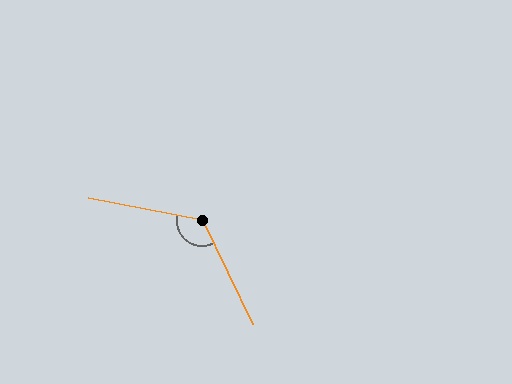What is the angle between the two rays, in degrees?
Approximately 127 degrees.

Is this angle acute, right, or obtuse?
It is obtuse.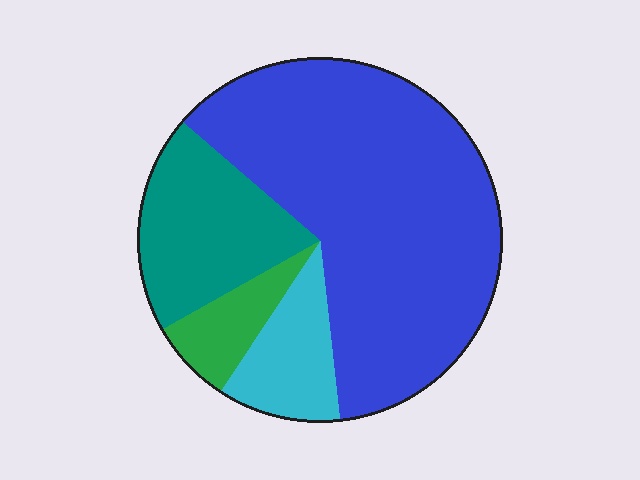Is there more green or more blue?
Blue.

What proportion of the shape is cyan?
Cyan takes up less than a quarter of the shape.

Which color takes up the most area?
Blue, at roughly 60%.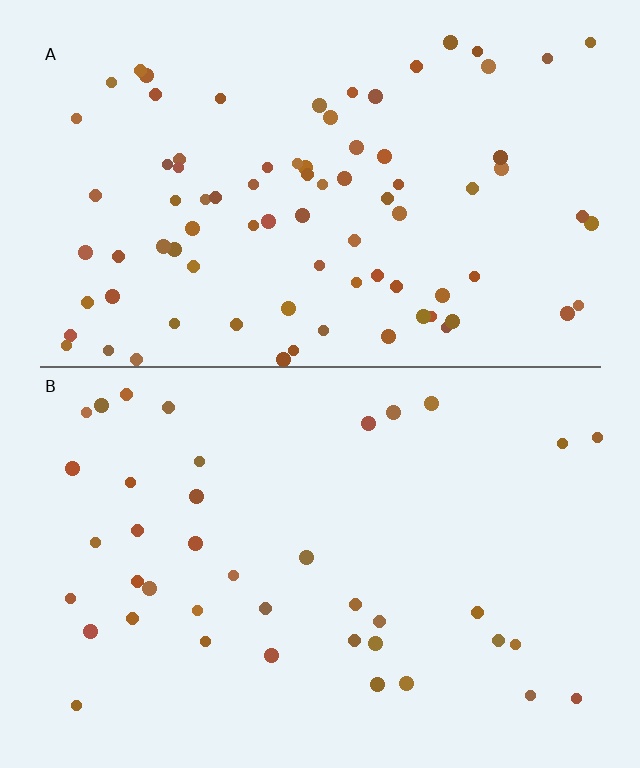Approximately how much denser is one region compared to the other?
Approximately 2.1× — region A over region B.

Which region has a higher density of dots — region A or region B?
A (the top).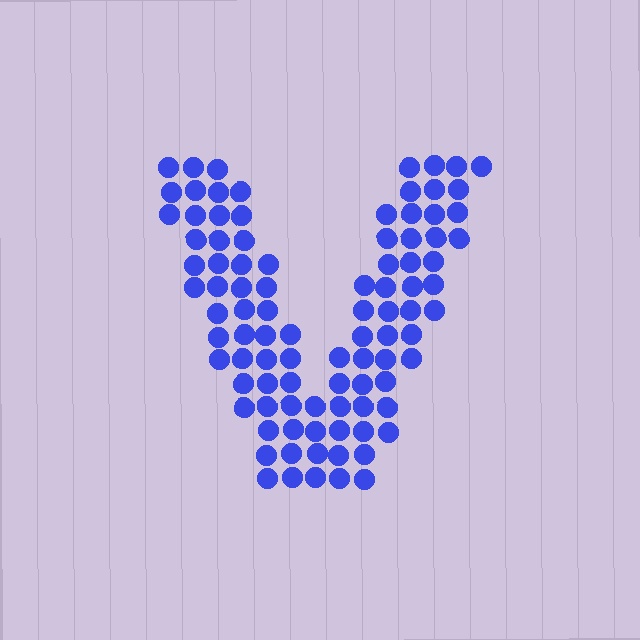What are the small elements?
The small elements are circles.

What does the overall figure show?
The overall figure shows the letter V.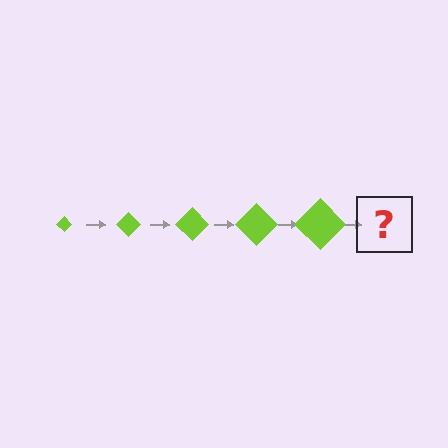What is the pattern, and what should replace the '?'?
The pattern is that the diamond gets progressively larger each step. The '?' should be a lime diamond, larger than the previous one.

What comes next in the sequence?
The next element should be a lime diamond, larger than the previous one.